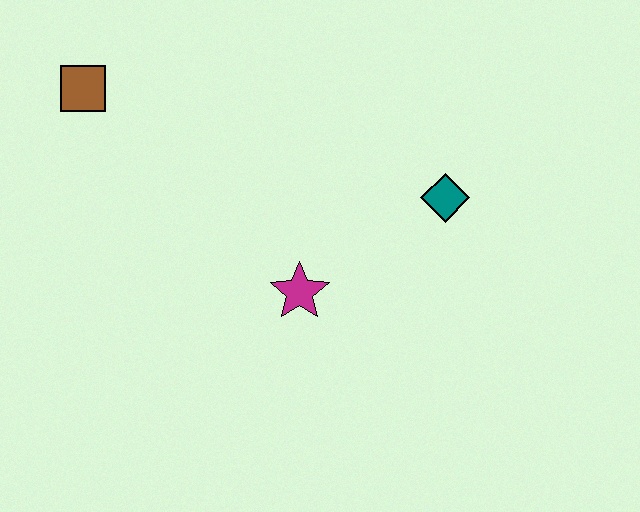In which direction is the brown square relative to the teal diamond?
The brown square is to the left of the teal diamond.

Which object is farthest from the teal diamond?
The brown square is farthest from the teal diamond.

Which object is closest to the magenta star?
The teal diamond is closest to the magenta star.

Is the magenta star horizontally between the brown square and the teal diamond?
Yes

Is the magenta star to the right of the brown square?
Yes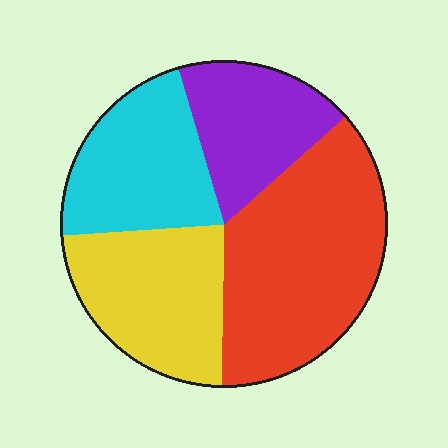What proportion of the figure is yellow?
Yellow covers roughly 25% of the figure.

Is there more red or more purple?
Red.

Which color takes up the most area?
Red, at roughly 35%.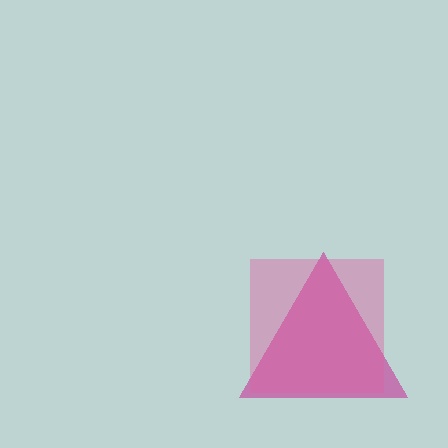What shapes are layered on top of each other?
The layered shapes are: a magenta triangle, a pink square.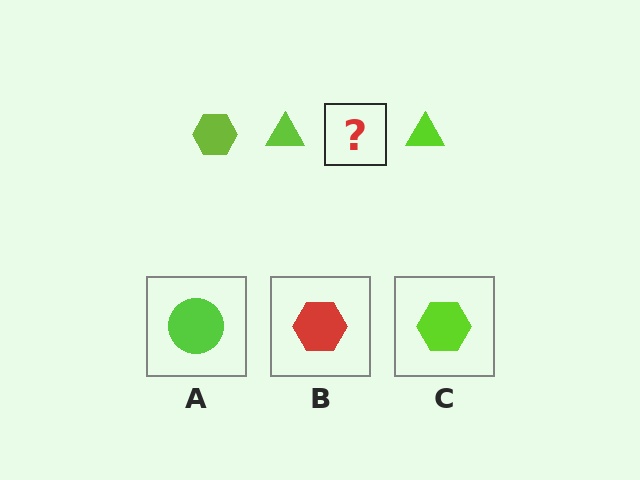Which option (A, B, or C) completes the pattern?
C.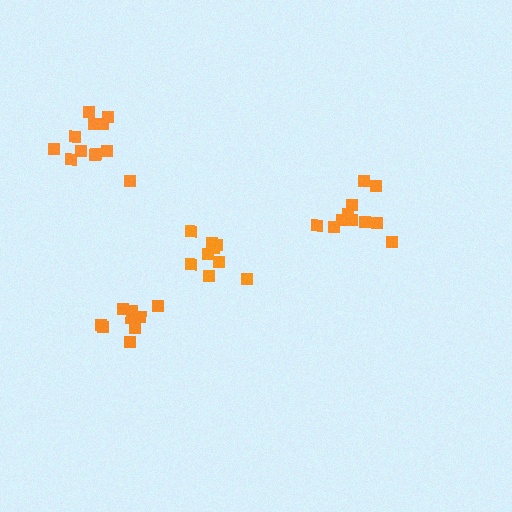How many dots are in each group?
Group 1: 9 dots, Group 2: 12 dots, Group 3: 9 dots, Group 4: 11 dots (41 total).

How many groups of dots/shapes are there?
There are 4 groups.